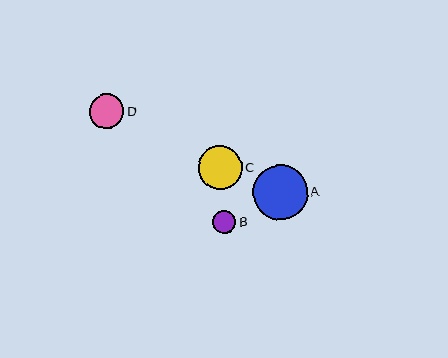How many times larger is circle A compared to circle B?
Circle A is approximately 2.3 times the size of circle B.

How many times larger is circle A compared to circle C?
Circle A is approximately 1.2 times the size of circle C.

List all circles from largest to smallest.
From largest to smallest: A, C, D, B.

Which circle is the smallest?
Circle B is the smallest with a size of approximately 24 pixels.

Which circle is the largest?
Circle A is the largest with a size of approximately 55 pixels.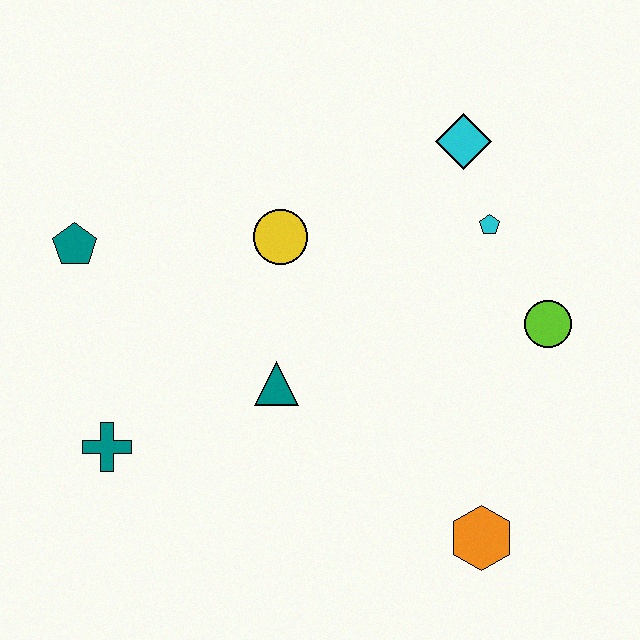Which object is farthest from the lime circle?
The teal pentagon is farthest from the lime circle.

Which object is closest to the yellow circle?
The teal triangle is closest to the yellow circle.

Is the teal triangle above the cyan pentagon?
No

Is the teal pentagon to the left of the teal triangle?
Yes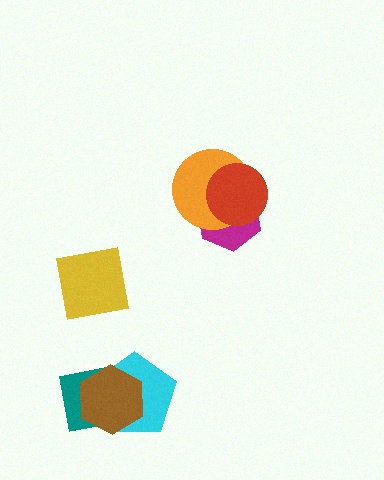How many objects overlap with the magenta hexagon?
2 objects overlap with the magenta hexagon.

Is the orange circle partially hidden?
Yes, it is partially covered by another shape.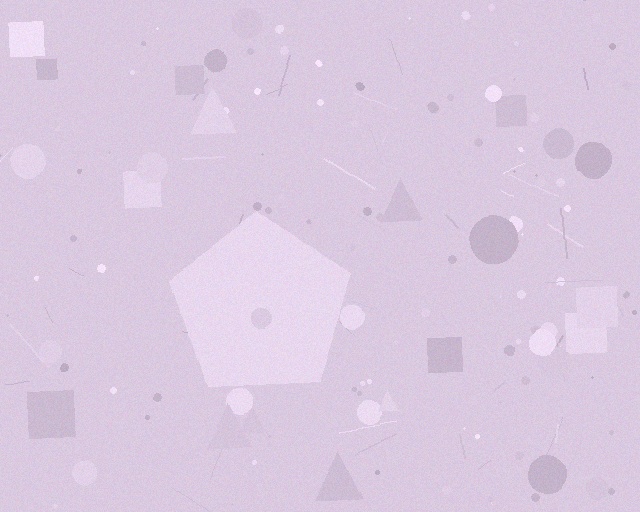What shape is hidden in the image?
A pentagon is hidden in the image.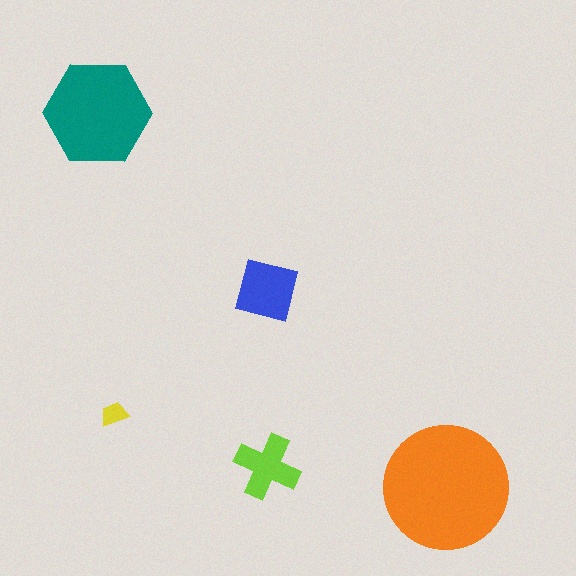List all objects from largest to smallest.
The orange circle, the teal hexagon, the blue square, the lime cross, the yellow trapezoid.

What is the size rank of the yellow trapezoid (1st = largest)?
5th.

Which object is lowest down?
The orange circle is bottommost.